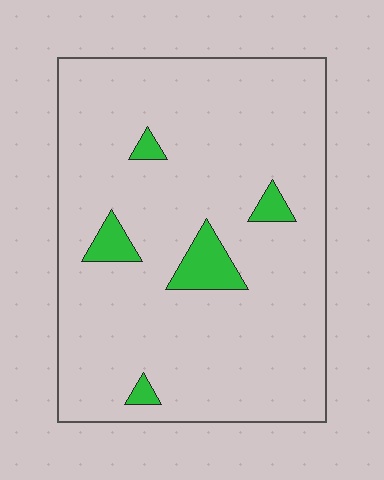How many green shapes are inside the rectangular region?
5.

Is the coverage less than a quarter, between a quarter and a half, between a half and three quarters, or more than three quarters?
Less than a quarter.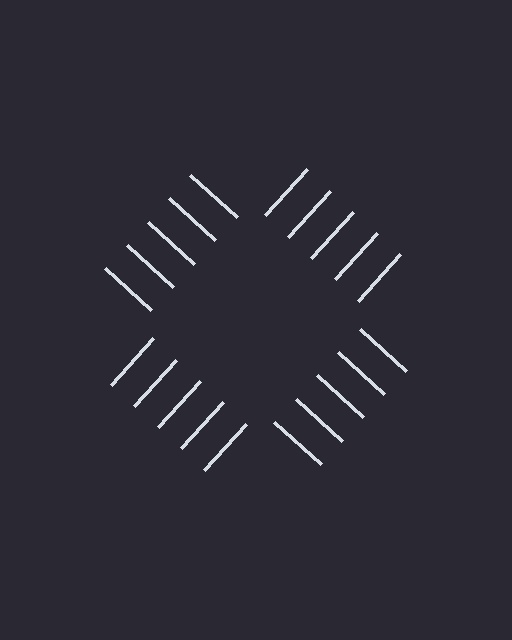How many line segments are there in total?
20 — 5 along each of the 4 edges.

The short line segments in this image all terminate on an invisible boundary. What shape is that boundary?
An illusory square — the line segments terminate on its edges but no continuous stroke is drawn.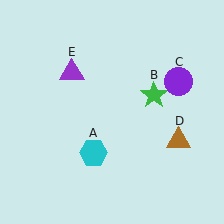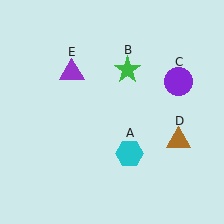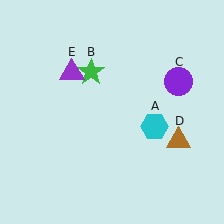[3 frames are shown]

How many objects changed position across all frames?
2 objects changed position: cyan hexagon (object A), green star (object B).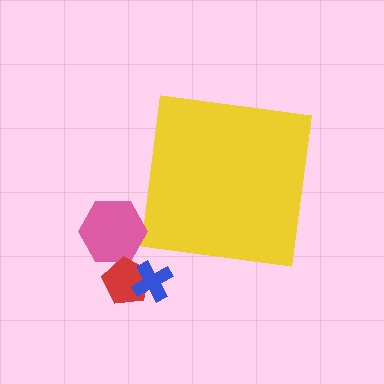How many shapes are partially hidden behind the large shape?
0 shapes are partially hidden.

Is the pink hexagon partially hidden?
No, the pink hexagon is fully visible.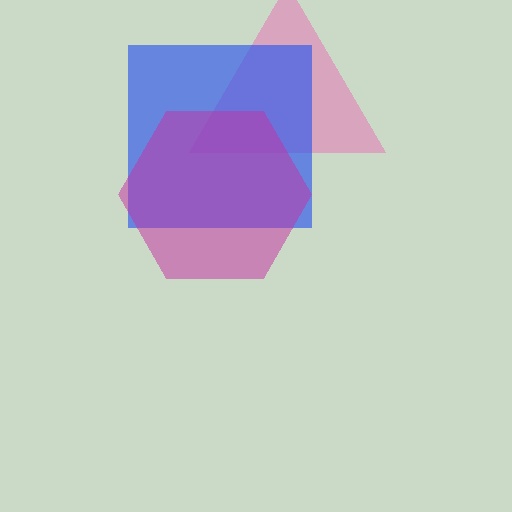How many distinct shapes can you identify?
There are 3 distinct shapes: a pink triangle, a blue square, a magenta hexagon.